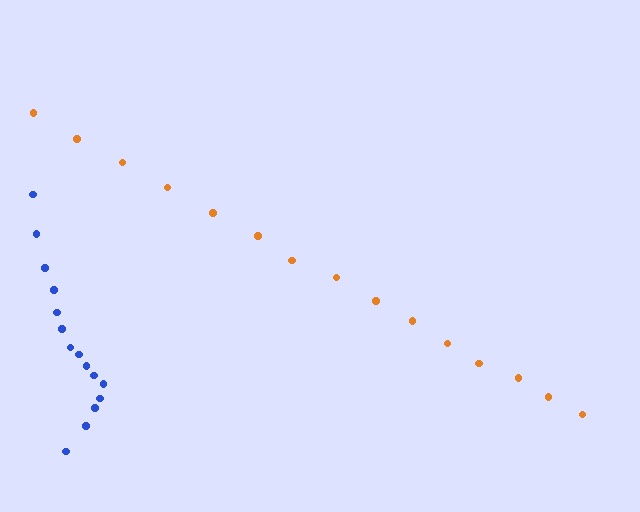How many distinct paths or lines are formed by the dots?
There are 2 distinct paths.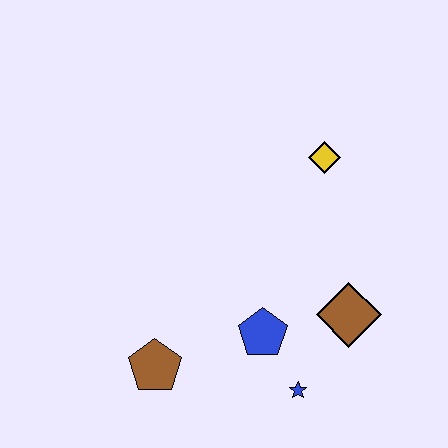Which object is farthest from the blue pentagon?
The yellow diamond is farthest from the blue pentagon.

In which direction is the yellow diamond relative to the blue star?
The yellow diamond is above the blue star.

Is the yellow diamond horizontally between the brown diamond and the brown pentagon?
Yes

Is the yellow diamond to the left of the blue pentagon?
No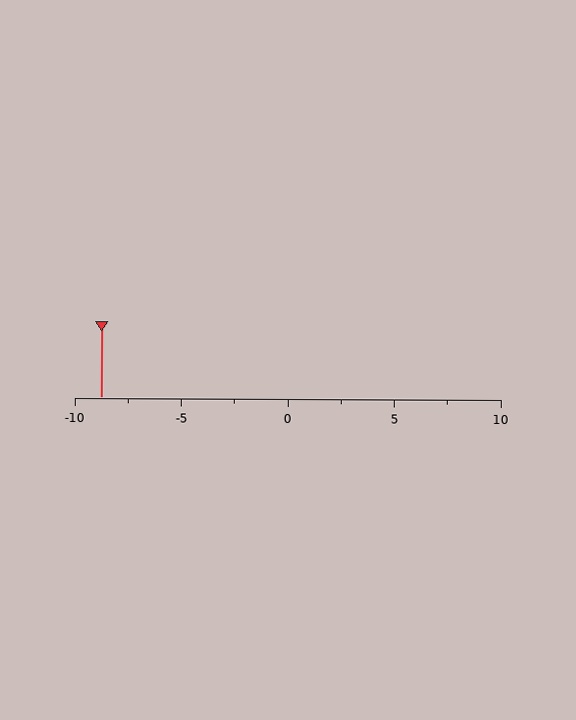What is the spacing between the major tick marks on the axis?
The major ticks are spaced 5 apart.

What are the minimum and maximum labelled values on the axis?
The axis runs from -10 to 10.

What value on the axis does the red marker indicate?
The marker indicates approximately -8.8.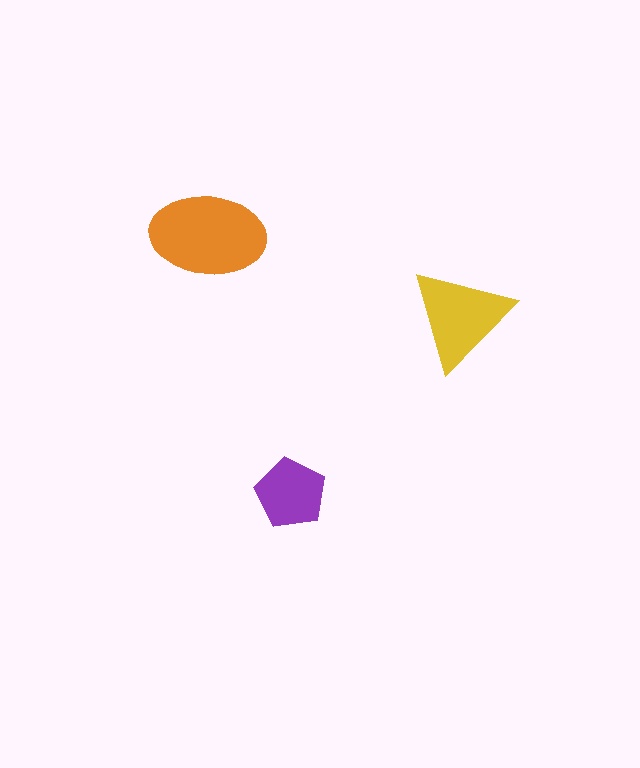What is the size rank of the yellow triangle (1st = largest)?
2nd.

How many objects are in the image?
There are 3 objects in the image.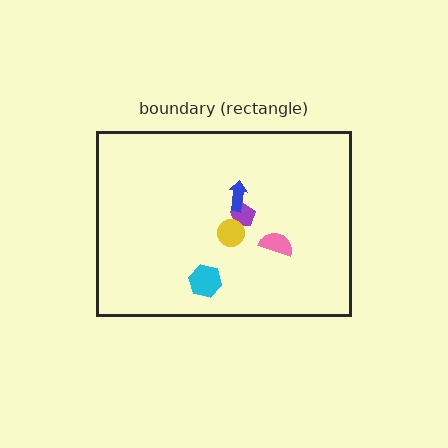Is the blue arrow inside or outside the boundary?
Inside.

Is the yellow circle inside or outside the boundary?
Inside.